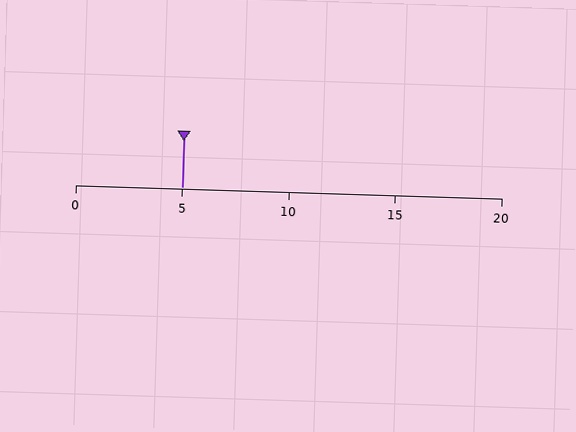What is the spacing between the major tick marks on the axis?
The major ticks are spaced 5 apart.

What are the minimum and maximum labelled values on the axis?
The axis runs from 0 to 20.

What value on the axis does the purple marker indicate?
The marker indicates approximately 5.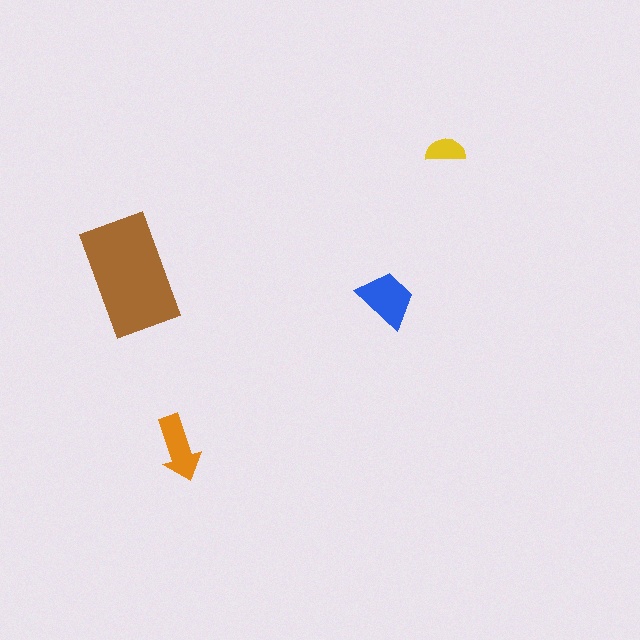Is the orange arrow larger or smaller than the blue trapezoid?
Smaller.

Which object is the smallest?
The yellow semicircle.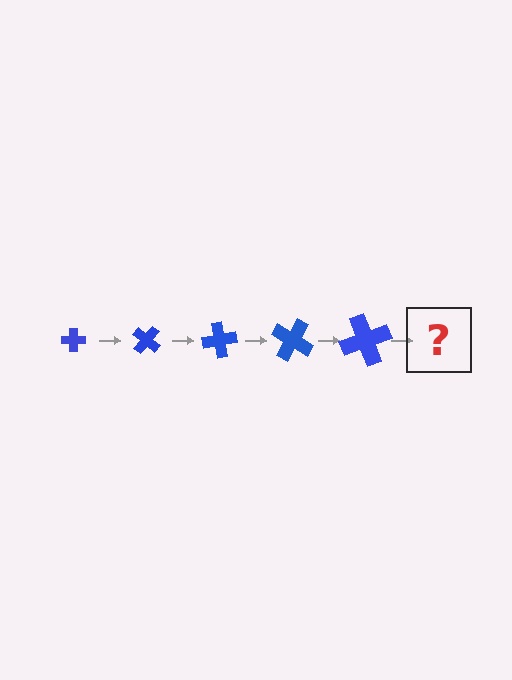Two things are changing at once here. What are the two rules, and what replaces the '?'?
The two rules are that the cross grows larger each step and it rotates 40 degrees each step. The '?' should be a cross, larger than the previous one and rotated 200 degrees from the start.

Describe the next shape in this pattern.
It should be a cross, larger than the previous one and rotated 200 degrees from the start.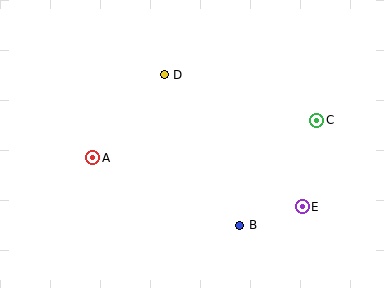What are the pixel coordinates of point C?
Point C is at (317, 120).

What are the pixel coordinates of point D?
Point D is at (164, 75).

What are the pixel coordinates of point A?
Point A is at (93, 158).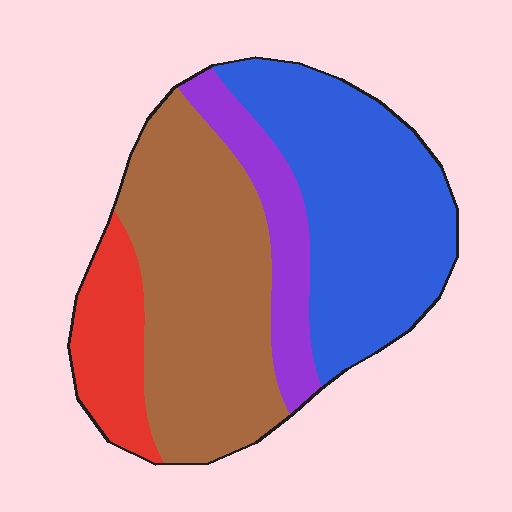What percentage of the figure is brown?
Brown takes up about two fifths (2/5) of the figure.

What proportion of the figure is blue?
Blue takes up about three eighths (3/8) of the figure.